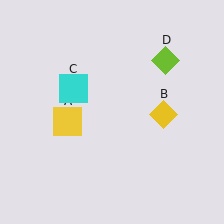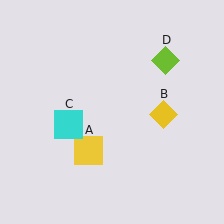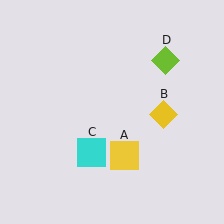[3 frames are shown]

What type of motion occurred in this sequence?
The yellow square (object A), cyan square (object C) rotated counterclockwise around the center of the scene.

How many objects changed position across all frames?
2 objects changed position: yellow square (object A), cyan square (object C).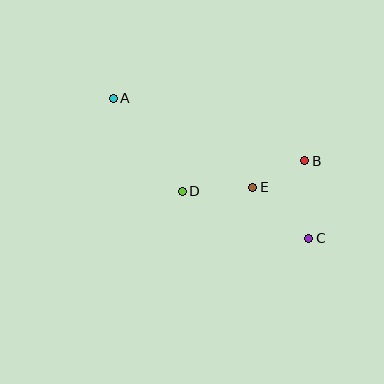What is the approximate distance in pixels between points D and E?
The distance between D and E is approximately 71 pixels.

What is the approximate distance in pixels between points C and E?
The distance between C and E is approximately 75 pixels.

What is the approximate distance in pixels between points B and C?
The distance between B and C is approximately 78 pixels.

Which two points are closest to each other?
Points B and E are closest to each other.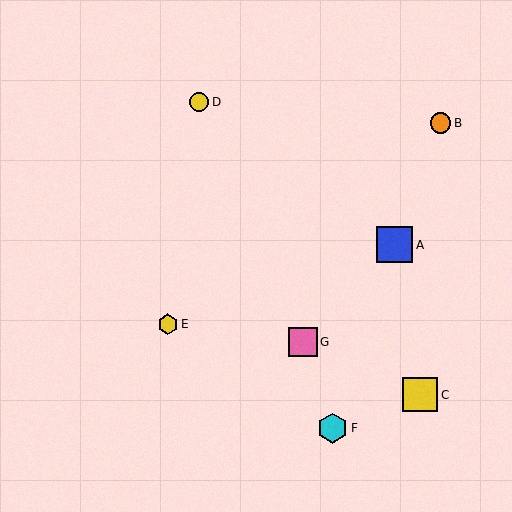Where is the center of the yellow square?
The center of the yellow square is at (420, 395).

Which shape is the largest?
The blue square (labeled A) is the largest.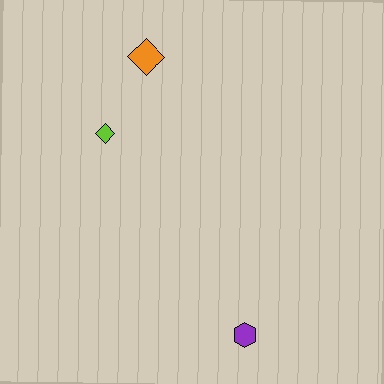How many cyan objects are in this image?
There are no cyan objects.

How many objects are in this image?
There are 3 objects.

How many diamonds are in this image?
There are 2 diamonds.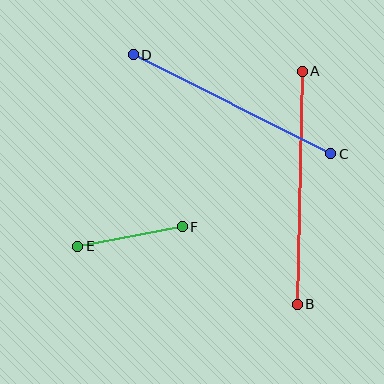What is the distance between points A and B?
The distance is approximately 233 pixels.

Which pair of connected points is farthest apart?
Points A and B are farthest apart.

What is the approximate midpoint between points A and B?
The midpoint is at approximately (300, 188) pixels.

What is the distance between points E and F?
The distance is approximately 106 pixels.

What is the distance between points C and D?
The distance is approximately 221 pixels.